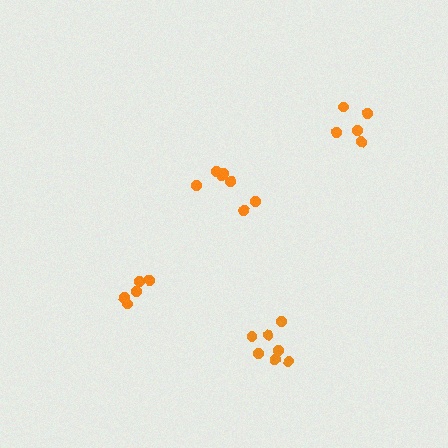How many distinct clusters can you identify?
There are 4 distinct clusters.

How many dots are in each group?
Group 1: 7 dots, Group 2: 5 dots, Group 3: 5 dots, Group 4: 7 dots (24 total).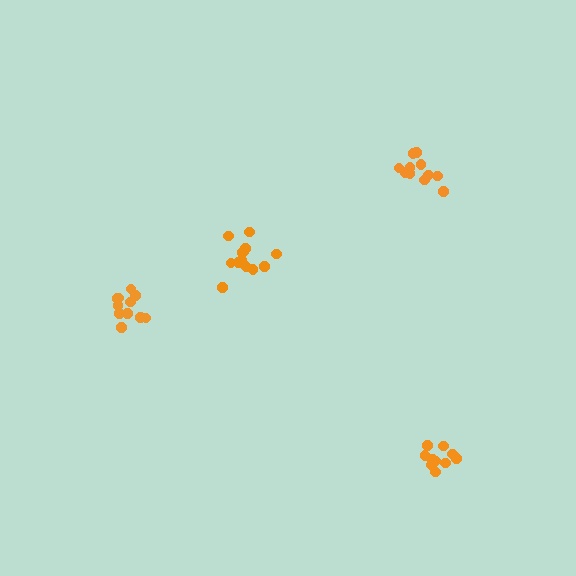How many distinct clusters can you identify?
There are 4 distinct clusters.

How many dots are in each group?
Group 1: 13 dots, Group 2: 11 dots, Group 3: 11 dots, Group 4: 10 dots (45 total).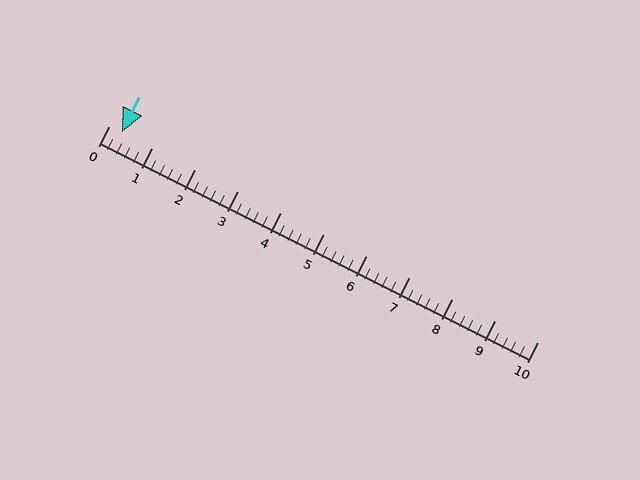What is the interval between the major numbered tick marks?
The major tick marks are spaced 1 units apart.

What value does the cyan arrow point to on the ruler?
The cyan arrow points to approximately 0.3.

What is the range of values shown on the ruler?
The ruler shows values from 0 to 10.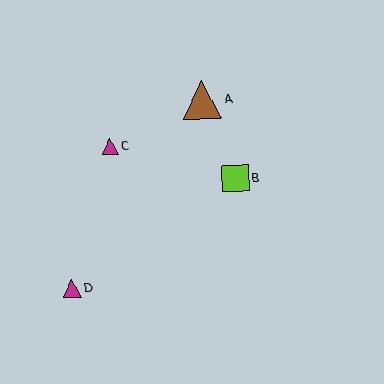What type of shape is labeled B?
Shape B is a lime square.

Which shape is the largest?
The brown triangle (labeled A) is the largest.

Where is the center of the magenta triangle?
The center of the magenta triangle is at (72, 289).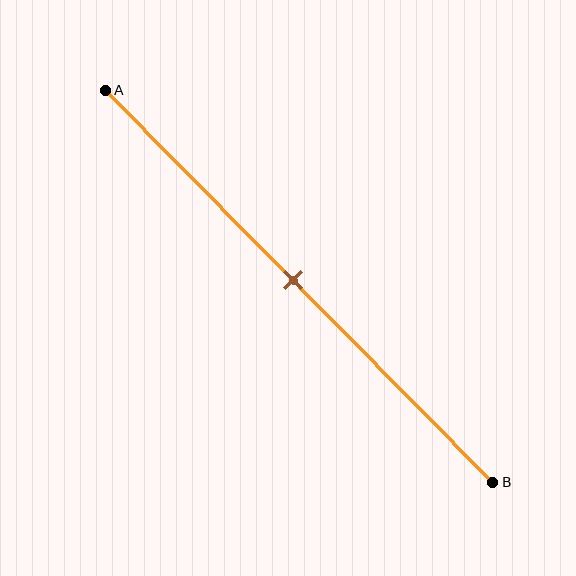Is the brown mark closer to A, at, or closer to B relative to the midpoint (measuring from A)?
The brown mark is approximately at the midpoint of segment AB.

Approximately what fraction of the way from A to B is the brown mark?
The brown mark is approximately 50% of the way from A to B.